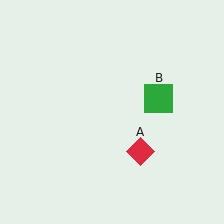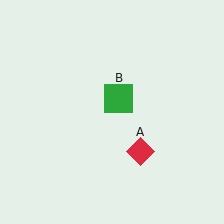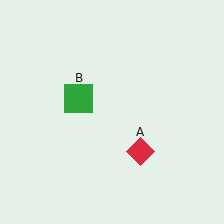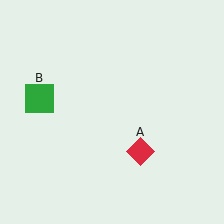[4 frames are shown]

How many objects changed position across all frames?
1 object changed position: green square (object B).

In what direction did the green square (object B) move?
The green square (object B) moved left.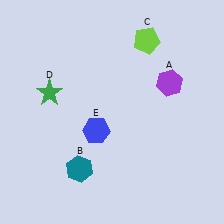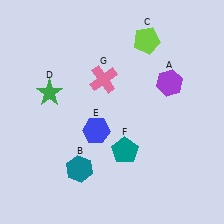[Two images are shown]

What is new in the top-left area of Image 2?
A pink cross (G) was added in the top-left area of Image 2.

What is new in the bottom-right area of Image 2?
A teal pentagon (F) was added in the bottom-right area of Image 2.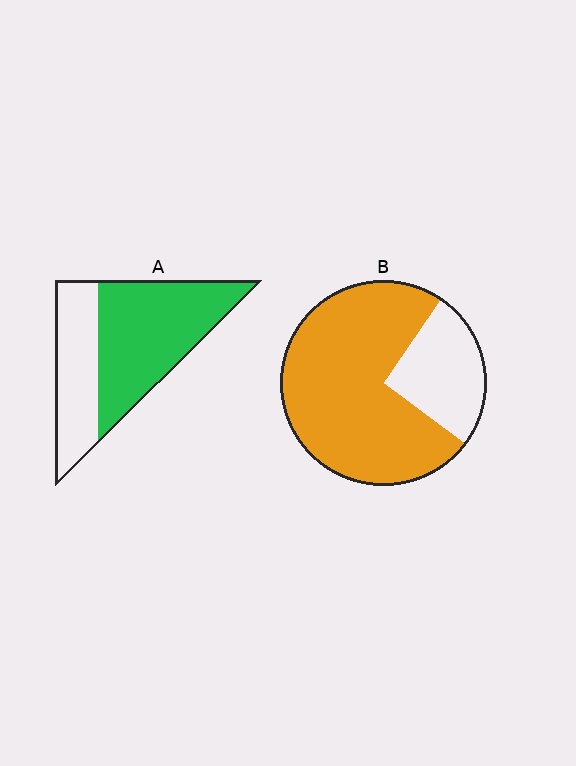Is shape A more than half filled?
Yes.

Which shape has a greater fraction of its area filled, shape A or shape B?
Shape B.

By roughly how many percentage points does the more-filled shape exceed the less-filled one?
By roughly 10 percentage points (B over A).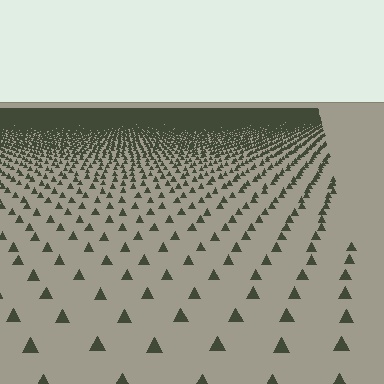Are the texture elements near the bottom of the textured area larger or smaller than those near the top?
Larger. Near the bottom, elements are closer to the viewer and appear at a bigger on-screen size.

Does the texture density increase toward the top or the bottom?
Density increases toward the top.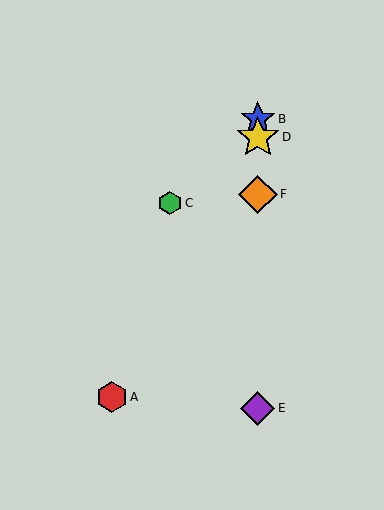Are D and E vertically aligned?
Yes, both are at x≈258.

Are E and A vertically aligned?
No, E is at x≈258 and A is at x≈112.